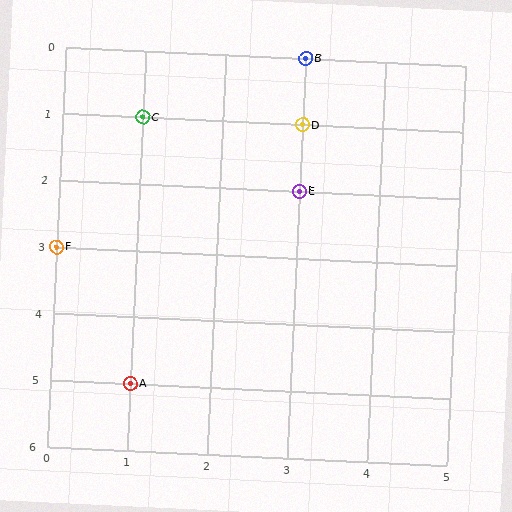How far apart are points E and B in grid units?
Points E and B are 2 rows apart.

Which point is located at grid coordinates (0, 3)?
Point F is at (0, 3).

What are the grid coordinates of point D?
Point D is at grid coordinates (3, 1).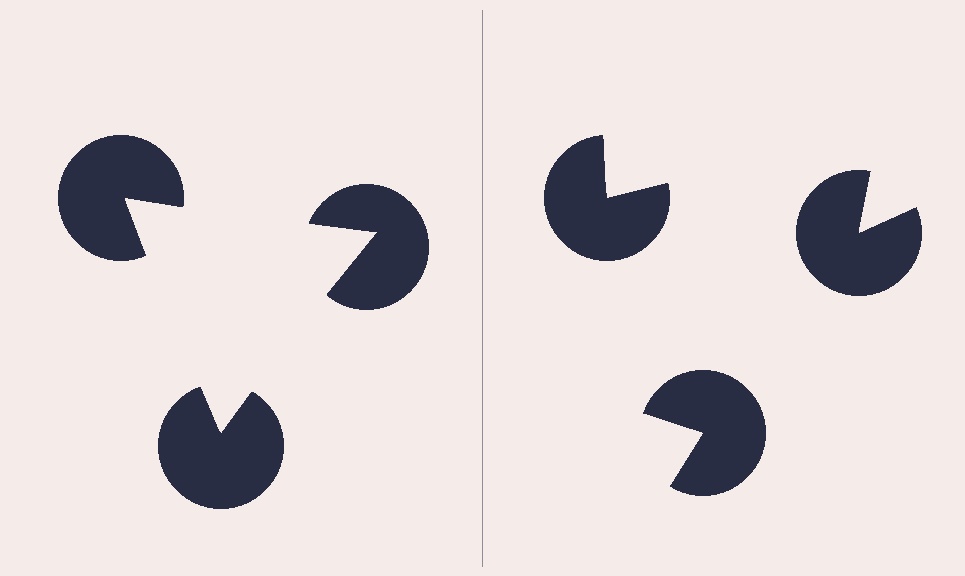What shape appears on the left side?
An illusory triangle.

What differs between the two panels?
The pac-man discs are positioned identically on both sides; only the wedge orientations differ. On the left they align to a triangle; on the right they are misaligned.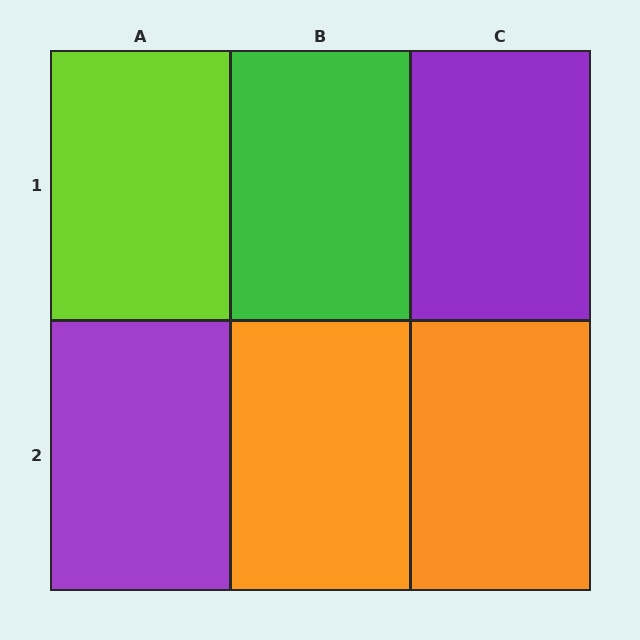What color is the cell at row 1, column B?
Green.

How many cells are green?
1 cell is green.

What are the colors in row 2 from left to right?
Purple, orange, orange.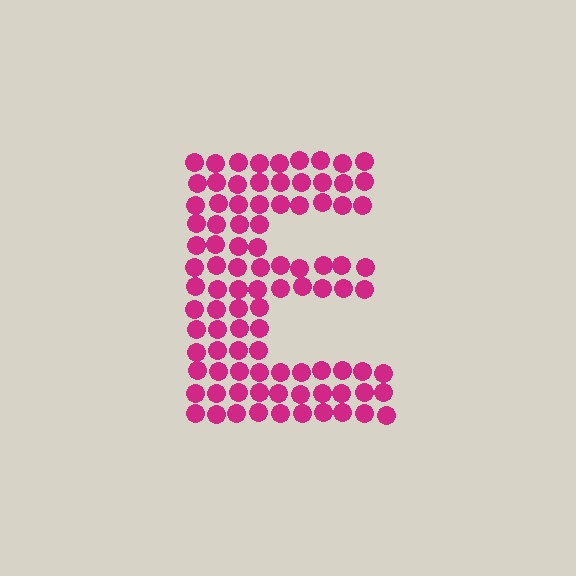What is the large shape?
The large shape is the letter E.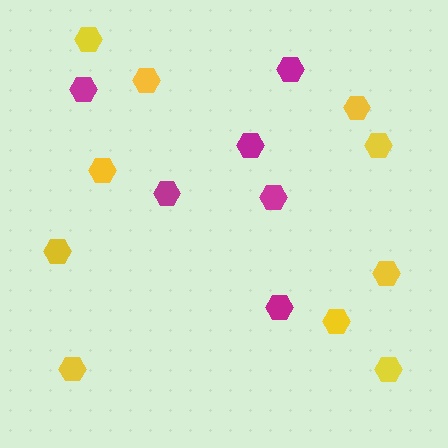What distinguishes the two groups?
There are 2 groups: one group of magenta hexagons (6) and one group of yellow hexagons (10).